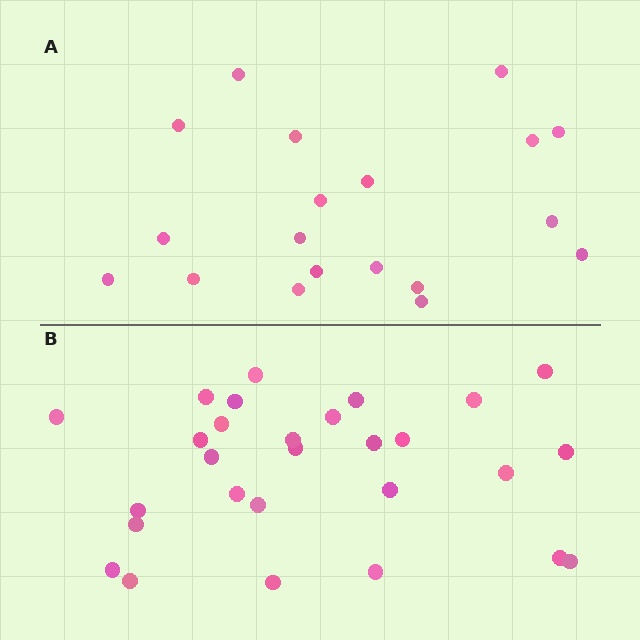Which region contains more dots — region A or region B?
Region B (the bottom region) has more dots.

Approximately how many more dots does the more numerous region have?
Region B has roughly 8 or so more dots than region A.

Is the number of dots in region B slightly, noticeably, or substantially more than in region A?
Region B has substantially more. The ratio is roughly 1.5 to 1.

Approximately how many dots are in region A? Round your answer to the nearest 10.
About 20 dots. (The exact count is 19, which rounds to 20.)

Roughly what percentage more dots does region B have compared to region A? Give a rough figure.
About 45% more.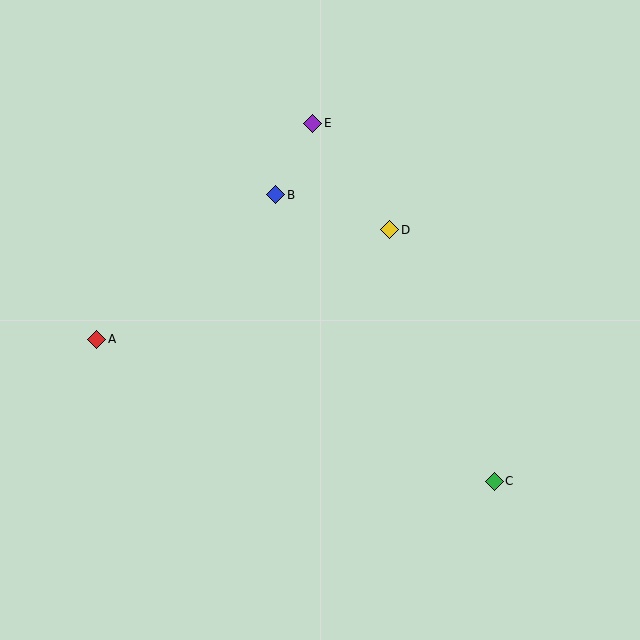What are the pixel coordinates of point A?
Point A is at (97, 339).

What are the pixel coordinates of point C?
Point C is at (494, 481).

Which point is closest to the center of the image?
Point D at (389, 230) is closest to the center.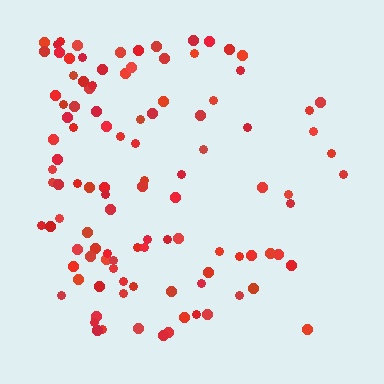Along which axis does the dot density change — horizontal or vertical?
Horizontal.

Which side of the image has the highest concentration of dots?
The left.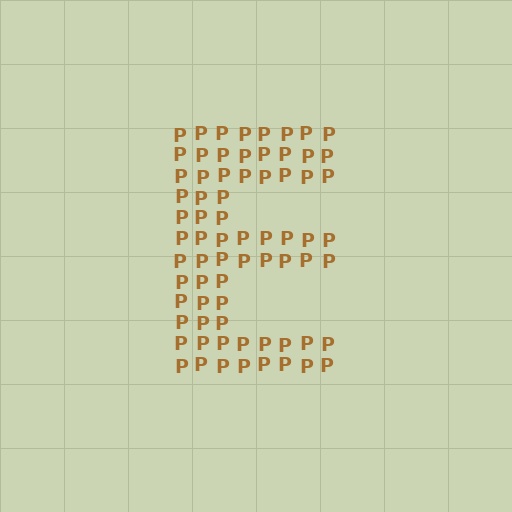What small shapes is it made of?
It is made of small letter P's.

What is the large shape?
The large shape is the letter E.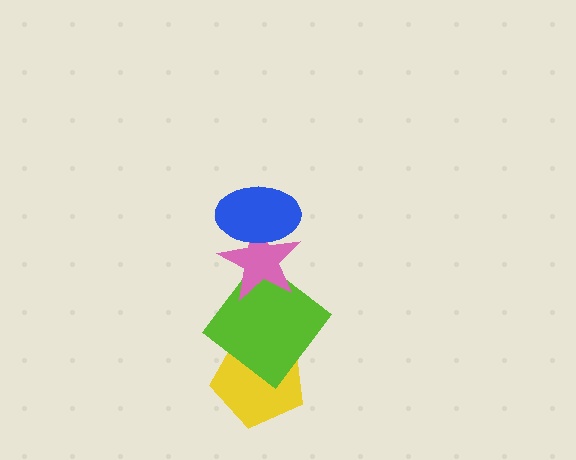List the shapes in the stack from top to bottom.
From top to bottom: the blue ellipse, the pink star, the lime diamond, the yellow pentagon.